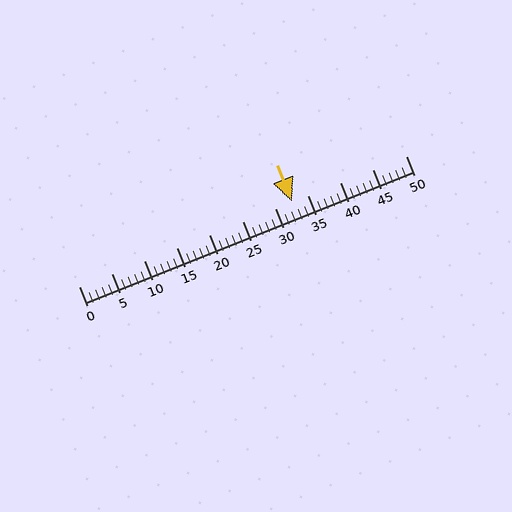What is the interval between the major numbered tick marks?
The major tick marks are spaced 5 units apart.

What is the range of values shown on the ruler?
The ruler shows values from 0 to 50.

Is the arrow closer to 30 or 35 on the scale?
The arrow is closer to 35.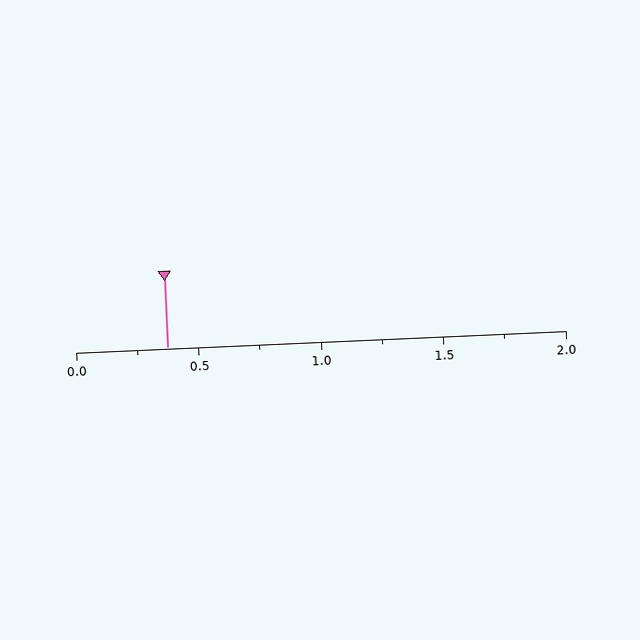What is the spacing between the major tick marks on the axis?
The major ticks are spaced 0.5 apart.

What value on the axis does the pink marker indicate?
The marker indicates approximately 0.38.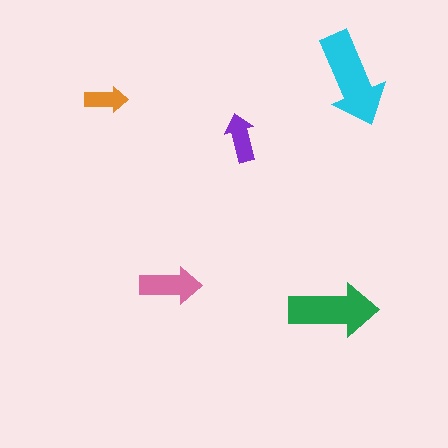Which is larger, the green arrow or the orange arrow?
The green one.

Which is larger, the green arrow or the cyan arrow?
The cyan one.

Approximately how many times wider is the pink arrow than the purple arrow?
About 1.5 times wider.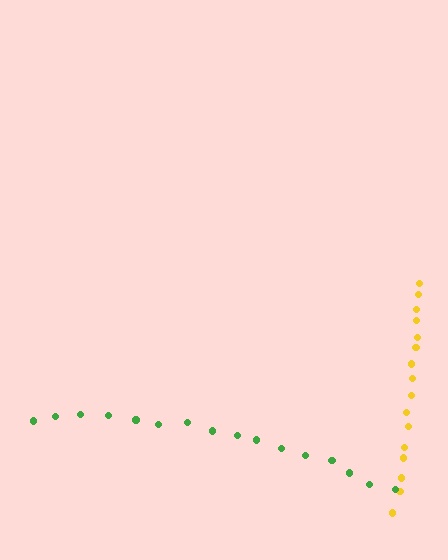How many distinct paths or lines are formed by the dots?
There are 2 distinct paths.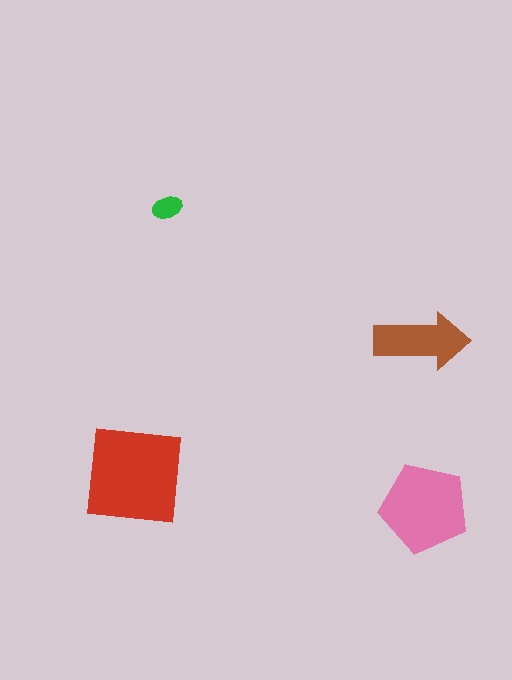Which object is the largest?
The red square.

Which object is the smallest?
The green ellipse.